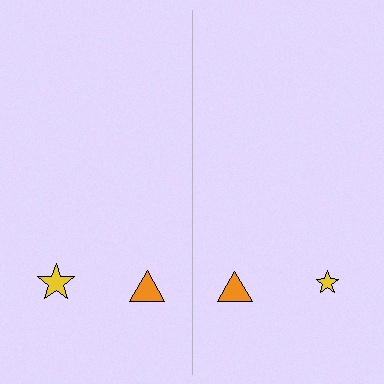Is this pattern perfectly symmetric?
No, the pattern is not perfectly symmetric. The yellow star on the right side has a different size than its mirror counterpart.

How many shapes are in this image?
There are 4 shapes in this image.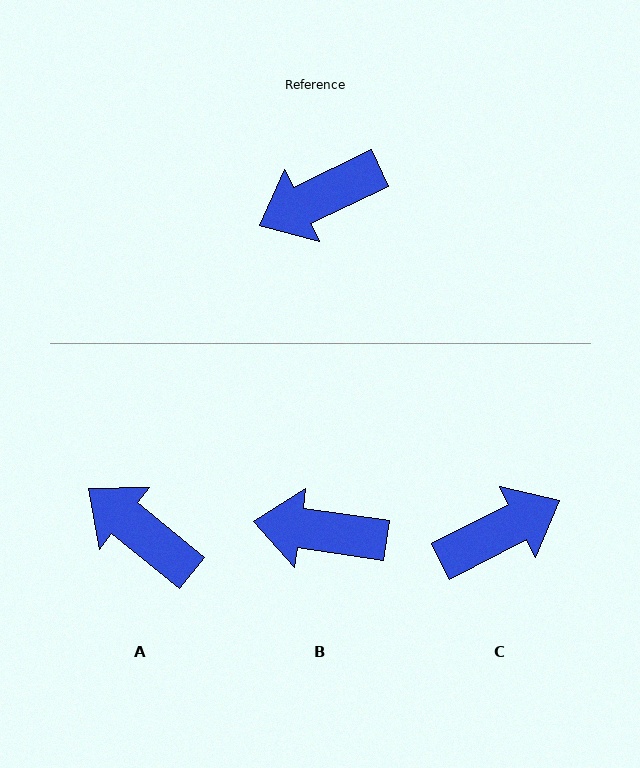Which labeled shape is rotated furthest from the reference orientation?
C, about 179 degrees away.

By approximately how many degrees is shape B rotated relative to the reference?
Approximately 34 degrees clockwise.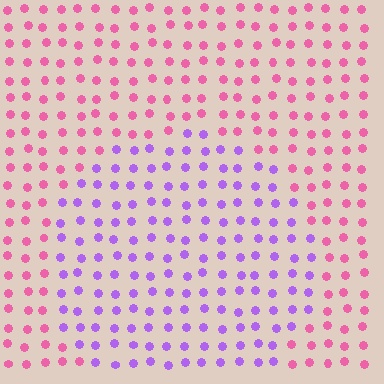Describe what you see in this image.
The image is filled with small pink elements in a uniform arrangement. A circle-shaped region is visible where the elements are tinted to a slightly different hue, forming a subtle color boundary.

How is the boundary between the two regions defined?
The boundary is defined purely by a slight shift in hue (about 56 degrees). Spacing, size, and orientation are identical on both sides.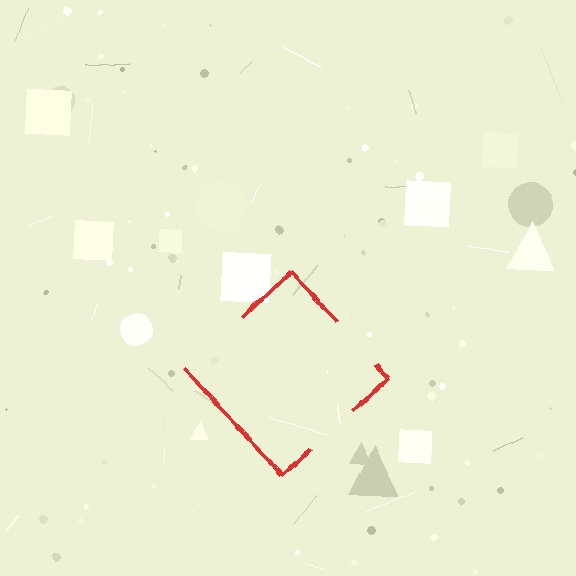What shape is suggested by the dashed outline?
The dashed outline suggests a diamond.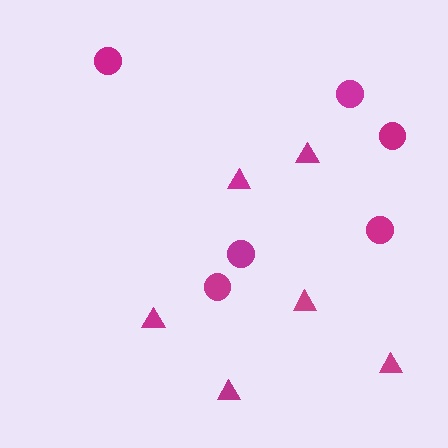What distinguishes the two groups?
There are 2 groups: one group of circles (6) and one group of triangles (6).